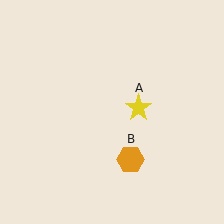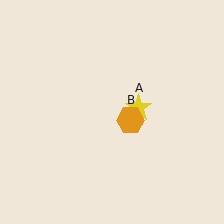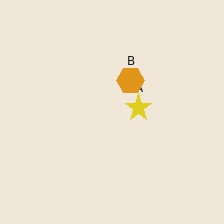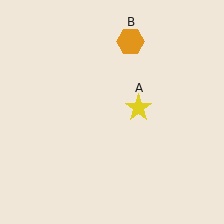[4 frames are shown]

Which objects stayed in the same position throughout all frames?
Yellow star (object A) remained stationary.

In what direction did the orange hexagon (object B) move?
The orange hexagon (object B) moved up.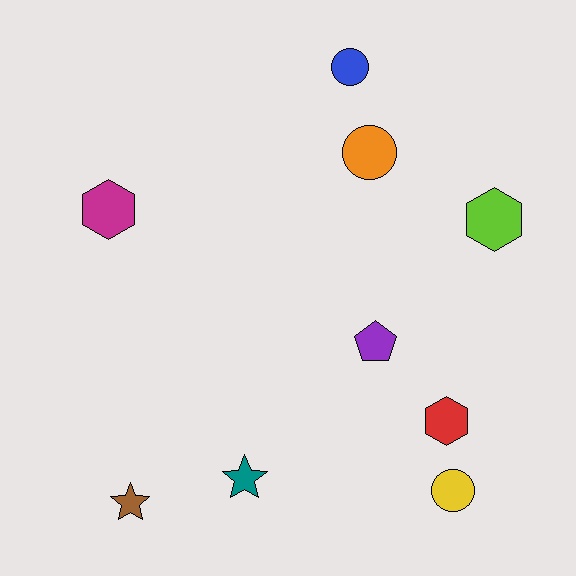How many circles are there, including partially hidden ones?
There are 3 circles.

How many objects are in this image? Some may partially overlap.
There are 9 objects.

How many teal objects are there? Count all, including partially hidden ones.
There is 1 teal object.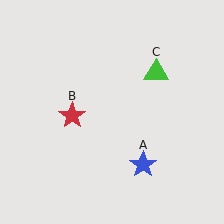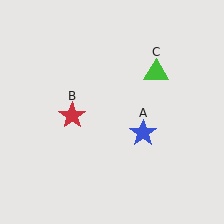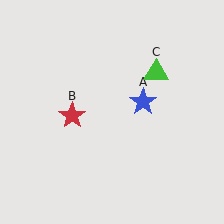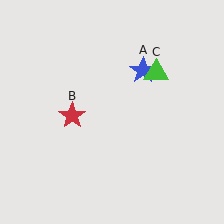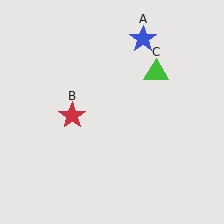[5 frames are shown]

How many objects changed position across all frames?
1 object changed position: blue star (object A).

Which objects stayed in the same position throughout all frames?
Red star (object B) and green triangle (object C) remained stationary.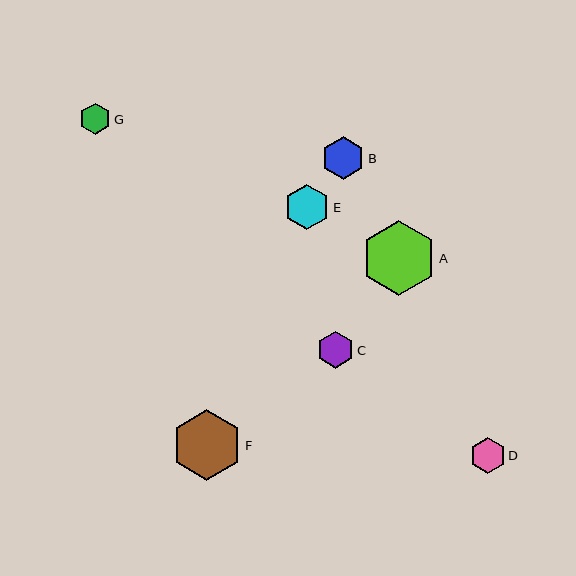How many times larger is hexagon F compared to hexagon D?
Hexagon F is approximately 2.0 times the size of hexagon D.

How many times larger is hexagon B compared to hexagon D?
Hexagon B is approximately 1.2 times the size of hexagon D.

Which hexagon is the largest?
Hexagon A is the largest with a size of approximately 75 pixels.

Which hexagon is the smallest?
Hexagon G is the smallest with a size of approximately 31 pixels.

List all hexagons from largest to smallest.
From largest to smallest: A, F, E, B, C, D, G.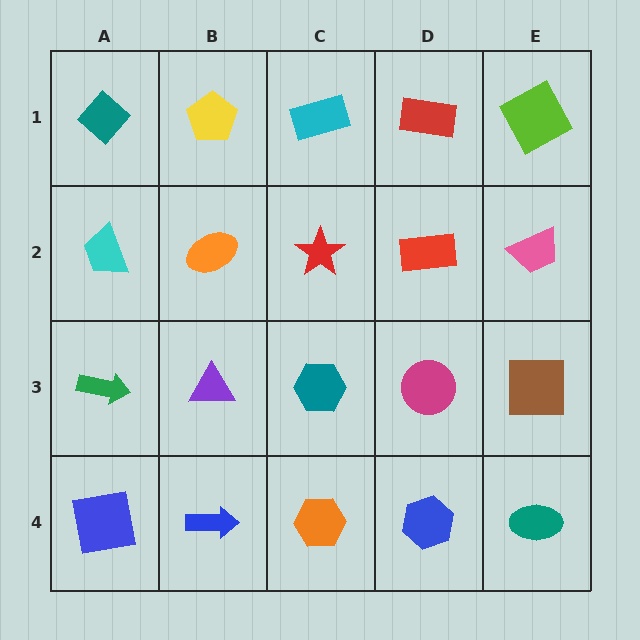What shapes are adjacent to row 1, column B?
An orange ellipse (row 2, column B), a teal diamond (row 1, column A), a cyan rectangle (row 1, column C).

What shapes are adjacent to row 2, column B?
A yellow pentagon (row 1, column B), a purple triangle (row 3, column B), a cyan trapezoid (row 2, column A), a red star (row 2, column C).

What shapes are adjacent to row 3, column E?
A pink trapezoid (row 2, column E), a teal ellipse (row 4, column E), a magenta circle (row 3, column D).